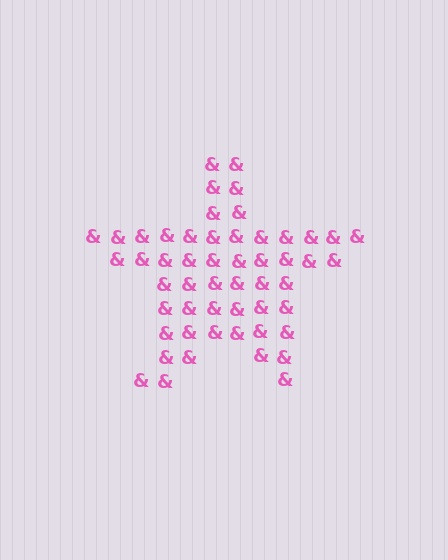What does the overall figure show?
The overall figure shows a star.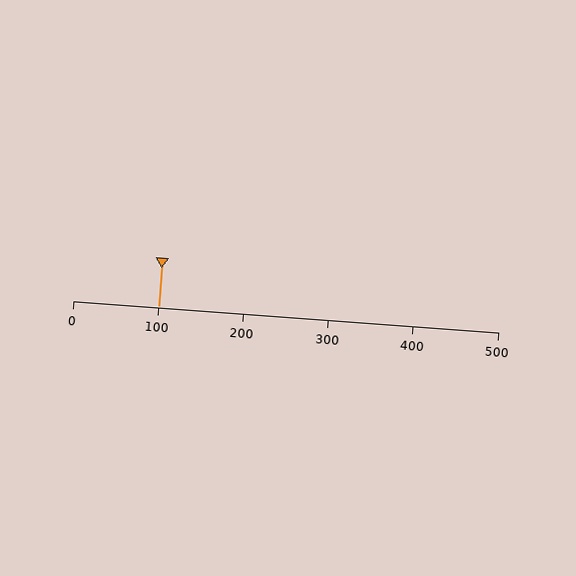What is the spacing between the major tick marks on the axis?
The major ticks are spaced 100 apart.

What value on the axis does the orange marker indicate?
The marker indicates approximately 100.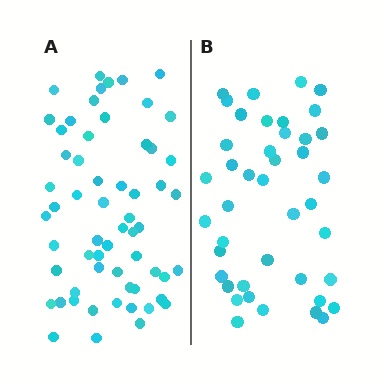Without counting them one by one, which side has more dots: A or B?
Region A (the left region) has more dots.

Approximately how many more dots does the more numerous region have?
Region A has approximately 20 more dots than region B.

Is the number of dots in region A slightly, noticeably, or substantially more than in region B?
Region A has noticeably more, but not dramatically so. The ratio is roughly 1.4 to 1.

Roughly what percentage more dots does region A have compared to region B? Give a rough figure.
About 45% more.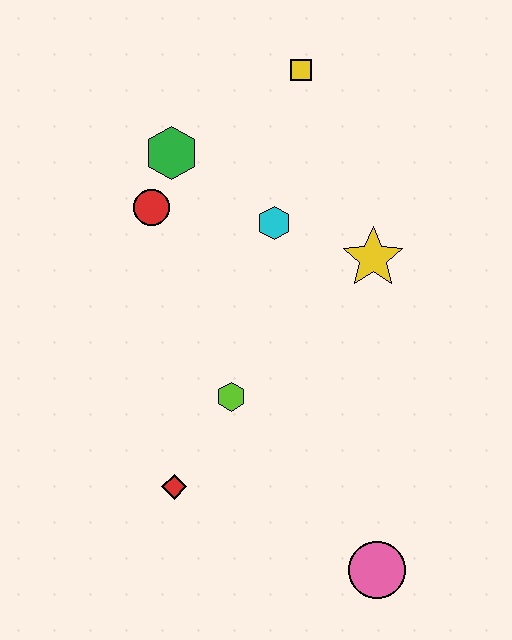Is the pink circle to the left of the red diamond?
No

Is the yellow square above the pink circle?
Yes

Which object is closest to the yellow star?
The cyan hexagon is closest to the yellow star.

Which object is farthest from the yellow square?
The pink circle is farthest from the yellow square.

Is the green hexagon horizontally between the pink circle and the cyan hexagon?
No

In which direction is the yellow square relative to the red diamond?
The yellow square is above the red diamond.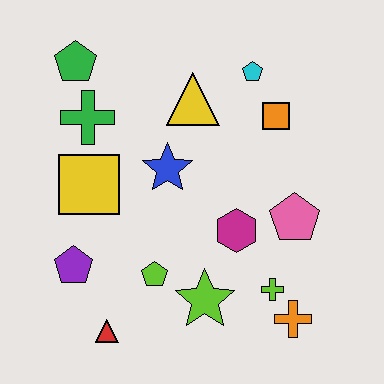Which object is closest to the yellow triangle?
The cyan pentagon is closest to the yellow triangle.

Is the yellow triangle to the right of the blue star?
Yes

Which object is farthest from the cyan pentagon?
The red triangle is farthest from the cyan pentagon.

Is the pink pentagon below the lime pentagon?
No